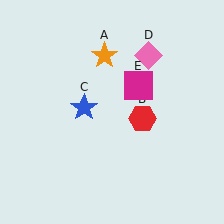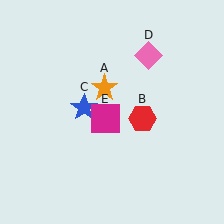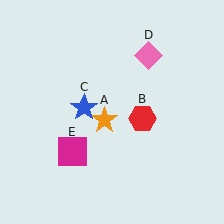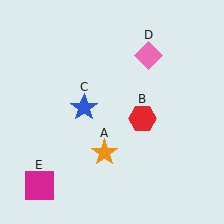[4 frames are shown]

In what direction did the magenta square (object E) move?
The magenta square (object E) moved down and to the left.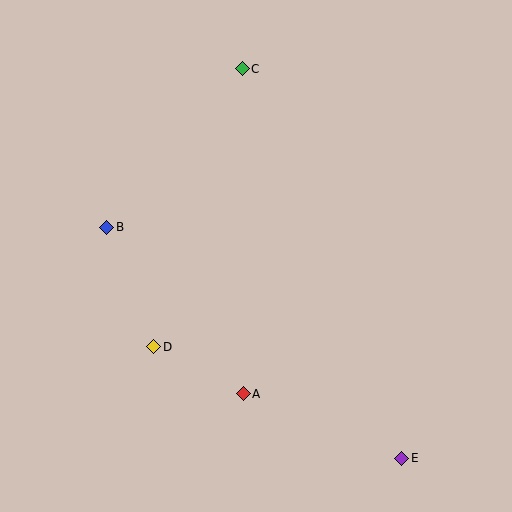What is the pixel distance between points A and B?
The distance between A and B is 216 pixels.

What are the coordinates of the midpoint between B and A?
The midpoint between B and A is at (175, 310).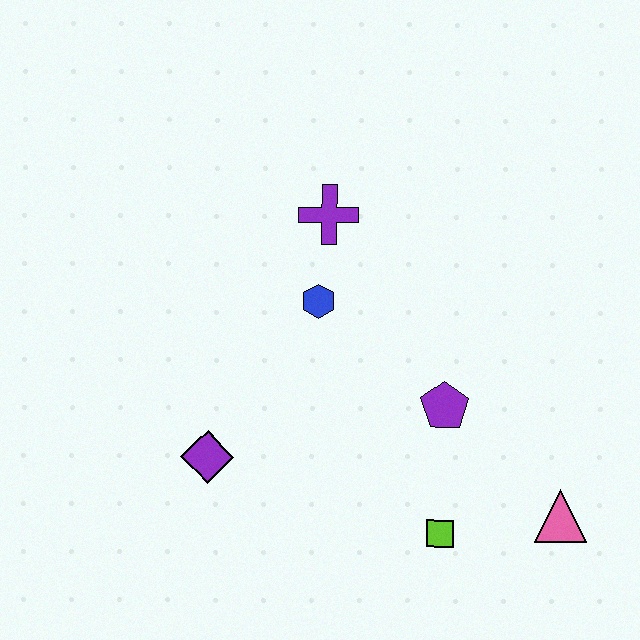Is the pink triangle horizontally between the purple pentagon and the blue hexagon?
No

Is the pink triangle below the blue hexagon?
Yes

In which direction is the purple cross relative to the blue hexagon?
The purple cross is above the blue hexagon.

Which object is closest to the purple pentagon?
The lime square is closest to the purple pentagon.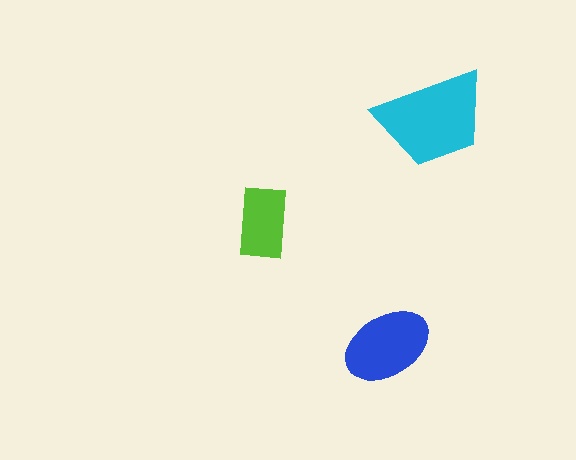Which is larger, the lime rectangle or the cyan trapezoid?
The cyan trapezoid.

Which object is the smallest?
The lime rectangle.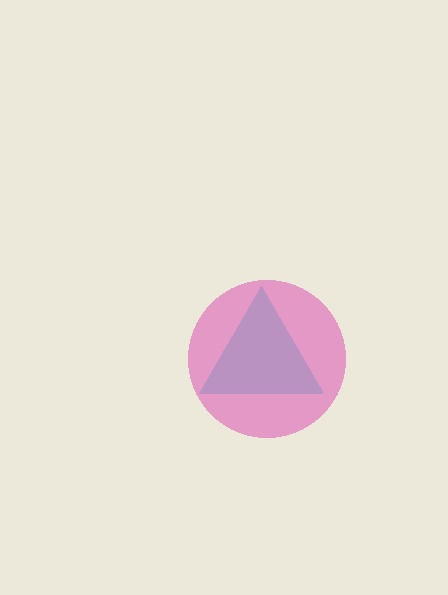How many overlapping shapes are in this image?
There are 2 overlapping shapes in the image.